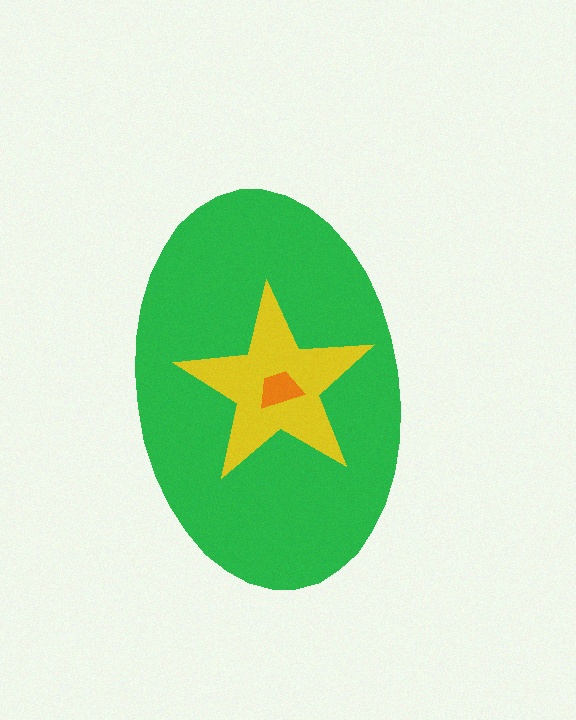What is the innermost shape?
The orange trapezoid.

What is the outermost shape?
The green ellipse.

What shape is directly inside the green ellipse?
The yellow star.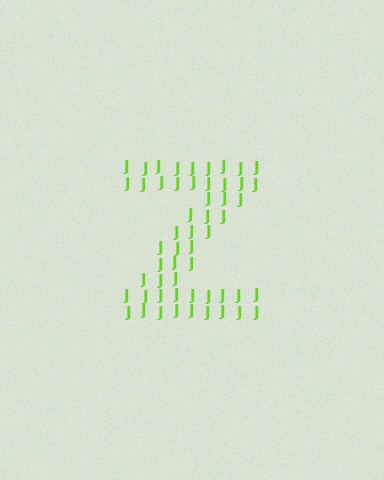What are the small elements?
The small elements are letter J's.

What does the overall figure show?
The overall figure shows the letter Z.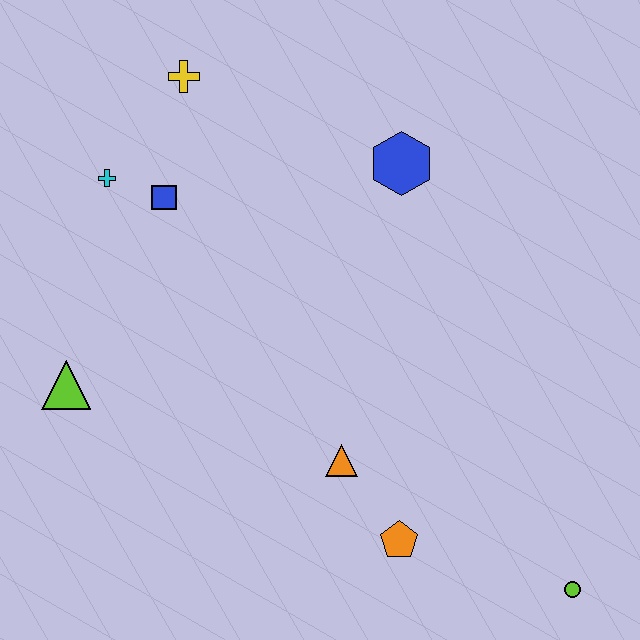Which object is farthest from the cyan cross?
The lime circle is farthest from the cyan cross.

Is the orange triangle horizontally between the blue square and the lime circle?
Yes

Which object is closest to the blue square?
The cyan cross is closest to the blue square.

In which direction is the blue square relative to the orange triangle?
The blue square is above the orange triangle.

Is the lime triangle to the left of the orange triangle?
Yes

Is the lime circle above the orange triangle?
No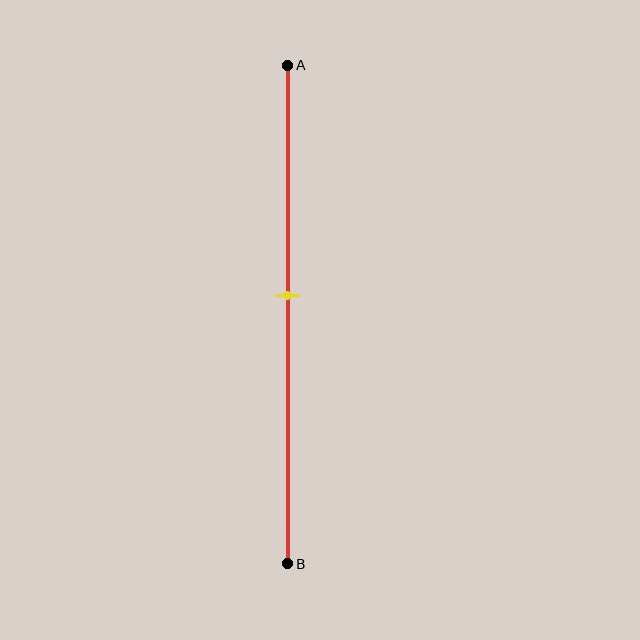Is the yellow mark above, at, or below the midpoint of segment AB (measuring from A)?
The yellow mark is above the midpoint of segment AB.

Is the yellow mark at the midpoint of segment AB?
No, the mark is at about 45% from A, not at the 50% midpoint.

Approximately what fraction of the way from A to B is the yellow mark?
The yellow mark is approximately 45% of the way from A to B.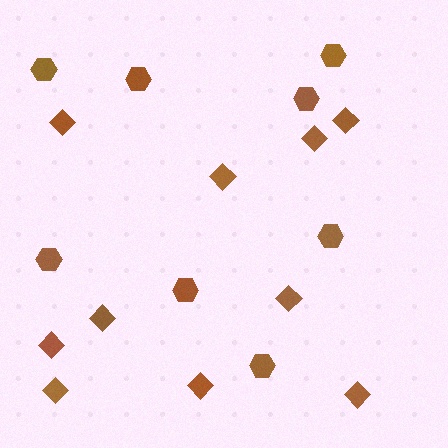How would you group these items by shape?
There are 2 groups: one group of hexagons (8) and one group of diamonds (10).